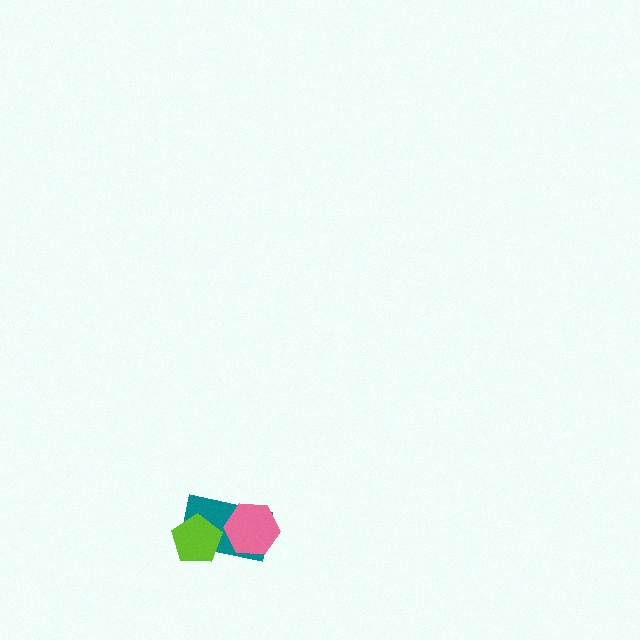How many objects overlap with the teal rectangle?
2 objects overlap with the teal rectangle.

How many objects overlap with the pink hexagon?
1 object overlaps with the pink hexagon.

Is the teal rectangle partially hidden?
Yes, it is partially covered by another shape.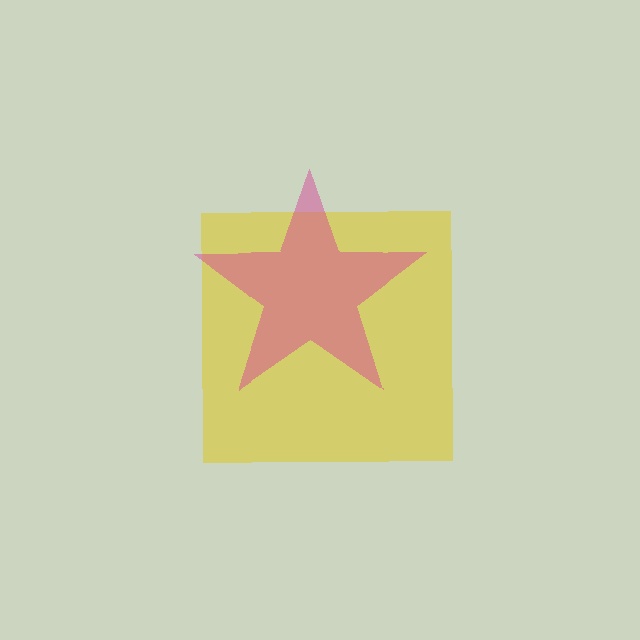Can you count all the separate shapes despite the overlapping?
Yes, there are 2 separate shapes.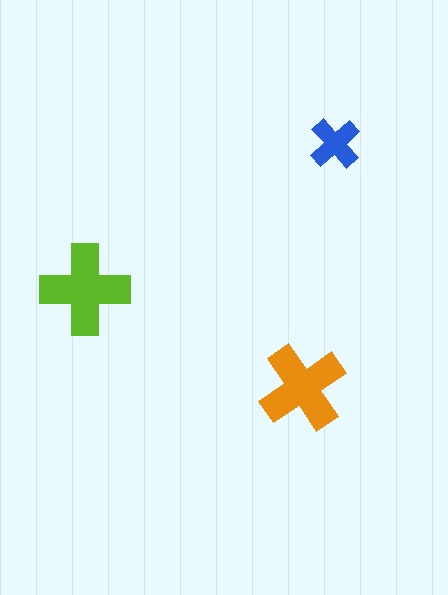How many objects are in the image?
There are 3 objects in the image.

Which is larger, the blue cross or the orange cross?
The orange one.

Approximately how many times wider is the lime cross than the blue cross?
About 1.5 times wider.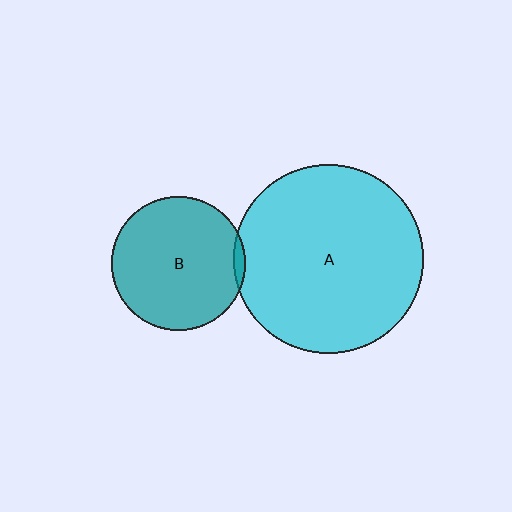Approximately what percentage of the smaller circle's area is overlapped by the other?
Approximately 5%.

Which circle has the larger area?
Circle A (cyan).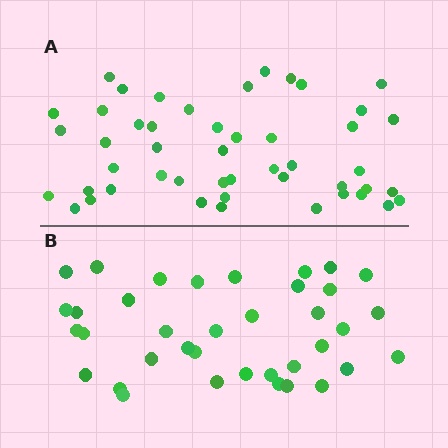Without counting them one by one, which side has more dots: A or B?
Region A (the top region) has more dots.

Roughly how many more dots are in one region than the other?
Region A has roughly 12 or so more dots than region B.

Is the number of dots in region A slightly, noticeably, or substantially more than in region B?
Region A has noticeably more, but not dramatically so. The ratio is roughly 1.3 to 1.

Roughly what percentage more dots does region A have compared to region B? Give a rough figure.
About 30% more.